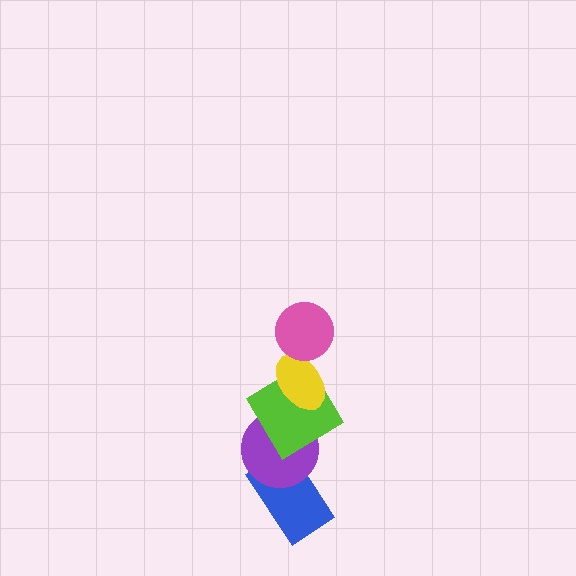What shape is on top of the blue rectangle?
The purple circle is on top of the blue rectangle.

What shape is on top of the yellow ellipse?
The pink circle is on top of the yellow ellipse.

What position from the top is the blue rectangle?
The blue rectangle is 5th from the top.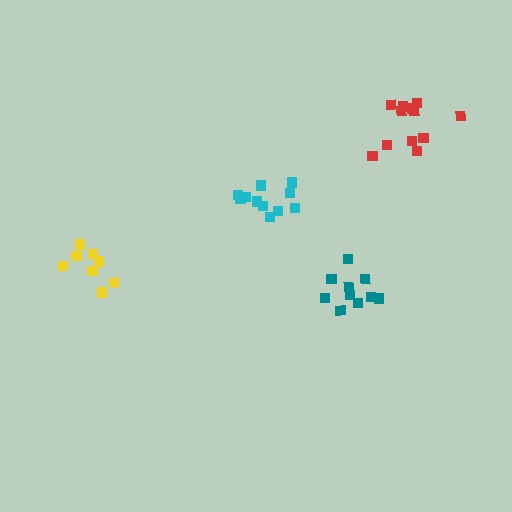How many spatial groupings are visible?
There are 4 spatial groupings.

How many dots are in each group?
Group 1: 8 dots, Group 2: 11 dots, Group 3: 10 dots, Group 4: 13 dots (42 total).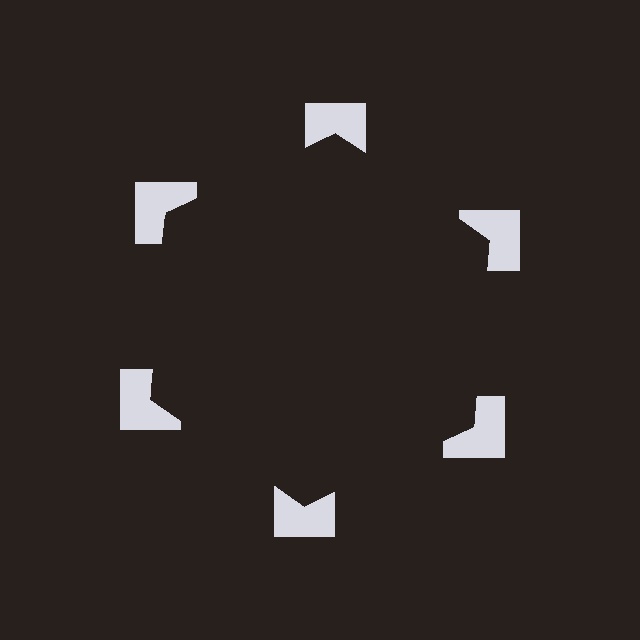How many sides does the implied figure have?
6 sides.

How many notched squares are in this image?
There are 6 — one at each vertex of the illusory hexagon.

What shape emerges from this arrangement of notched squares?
An illusory hexagon — its edges are inferred from the aligned wedge cuts in the notched squares, not physically drawn.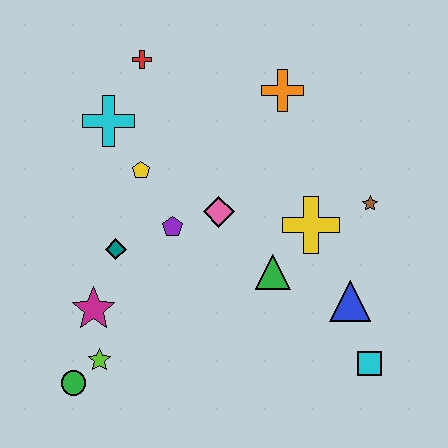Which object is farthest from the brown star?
The green circle is farthest from the brown star.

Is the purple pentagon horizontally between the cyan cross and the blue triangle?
Yes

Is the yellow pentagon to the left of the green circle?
No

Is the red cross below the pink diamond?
No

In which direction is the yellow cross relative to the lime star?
The yellow cross is to the right of the lime star.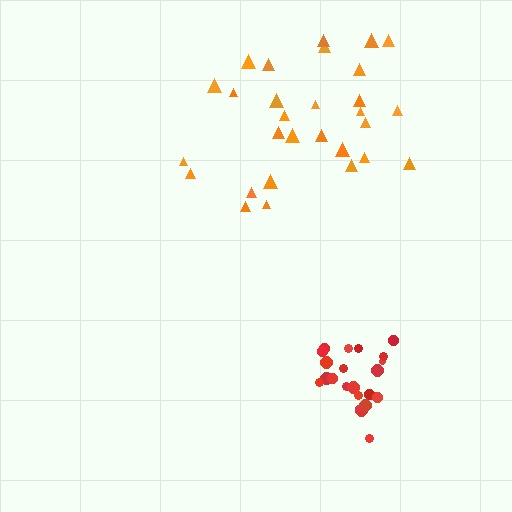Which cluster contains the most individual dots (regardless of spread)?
Orange (29).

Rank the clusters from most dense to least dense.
red, orange.